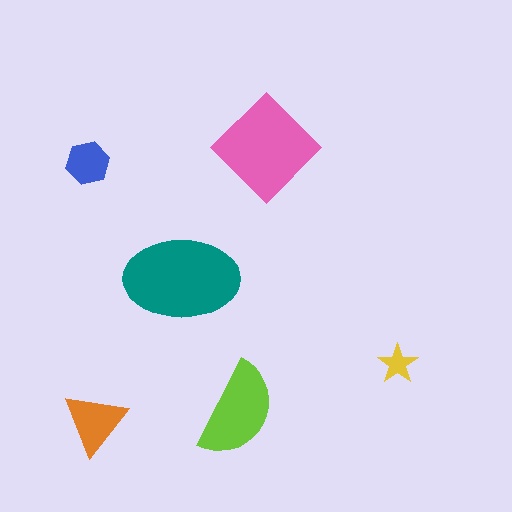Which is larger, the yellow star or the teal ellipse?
The teal ellipse.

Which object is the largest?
The teal ellipse.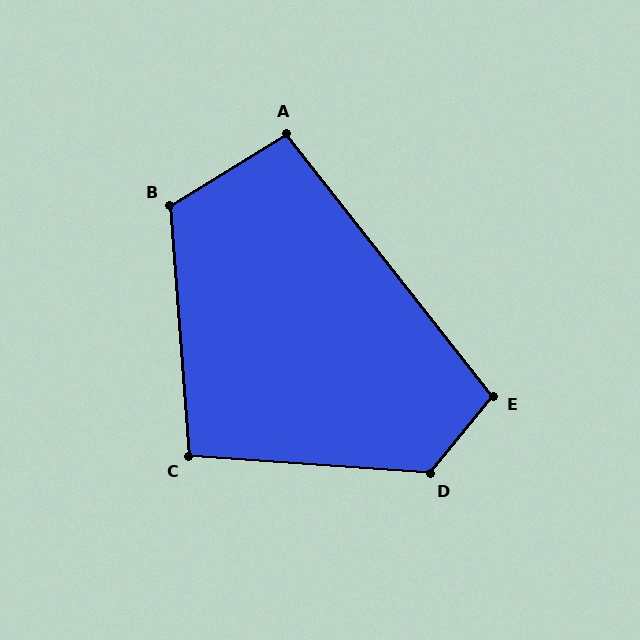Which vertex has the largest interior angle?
D, at approximately 125 degrees.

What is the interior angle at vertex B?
Approximately 117 degrees (obtuse).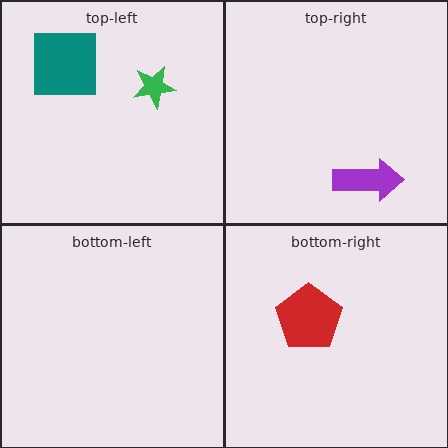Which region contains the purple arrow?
The top-right region.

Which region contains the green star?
The top-left region.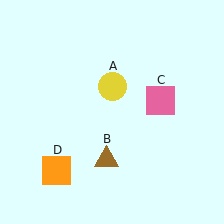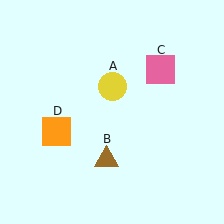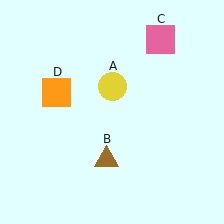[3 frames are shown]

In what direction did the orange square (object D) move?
The orange square (object D) moved up.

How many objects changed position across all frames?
2 objects changed position: pink square (object C), orange square (object D).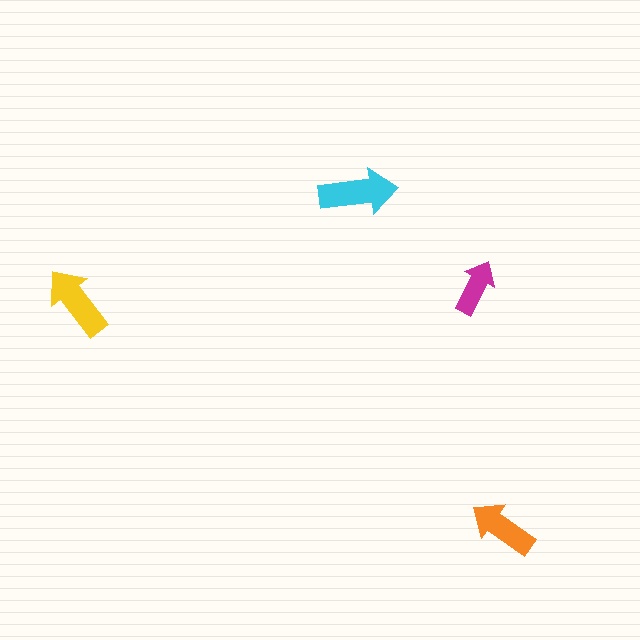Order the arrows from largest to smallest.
the cyan one, the yellow one, the orange one, the magenta one.